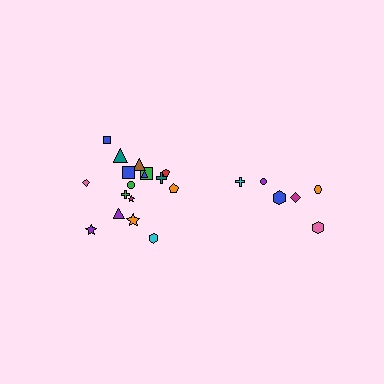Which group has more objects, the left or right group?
The left group.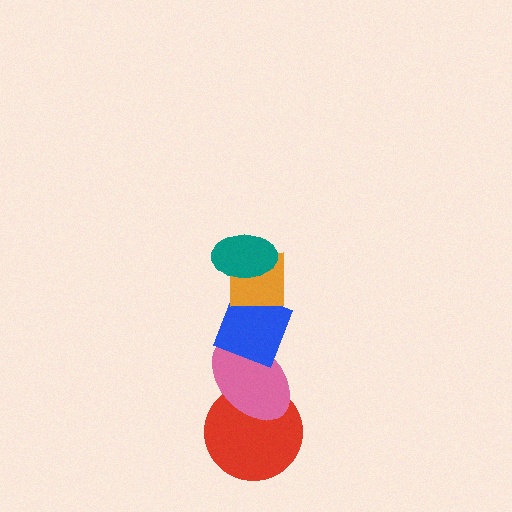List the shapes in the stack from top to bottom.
From top to bottom: the teal ellipse, the orange square, the blue diamond, the pink ellipse, the red circle.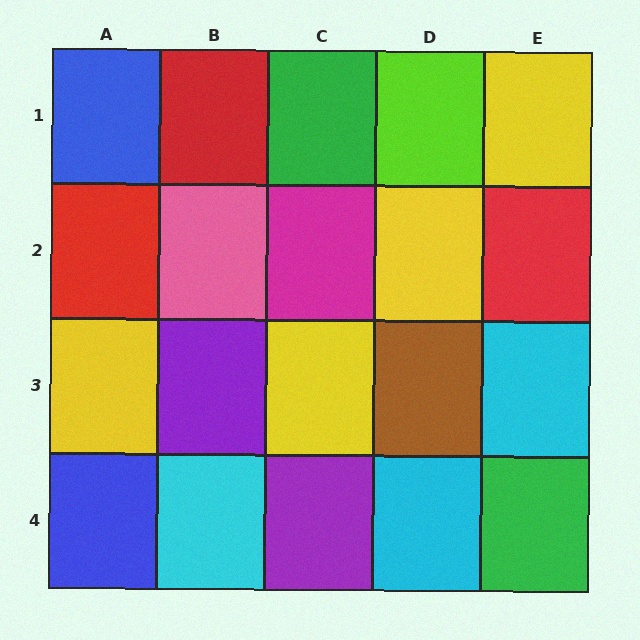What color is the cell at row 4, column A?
Blue.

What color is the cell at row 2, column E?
Red.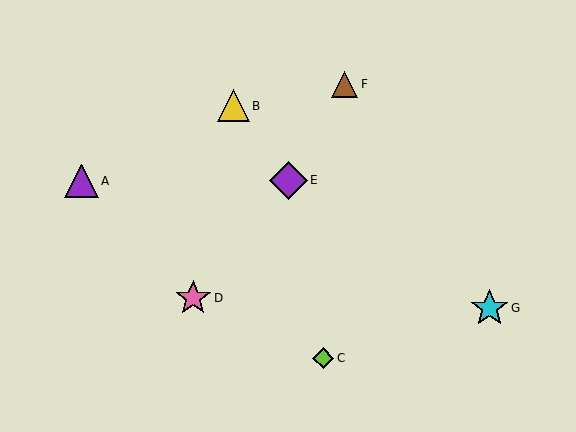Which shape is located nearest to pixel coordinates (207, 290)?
The pink star (labeled D) at (193, 298) is nearest to that location.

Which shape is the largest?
The cyan star (labeled G) is the largest.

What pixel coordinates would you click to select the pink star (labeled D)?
Click at (193, 298) to select the pink star D.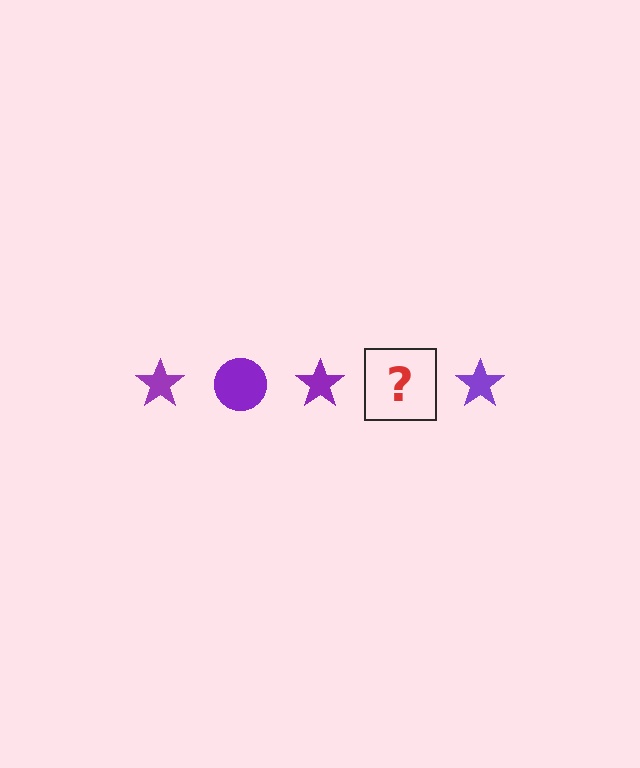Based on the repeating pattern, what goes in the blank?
The blank should be a purple circle.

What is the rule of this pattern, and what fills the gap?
The rule is that the pattern cycles through star, circle shapes in purple. The gap should be filled with a purple circle.